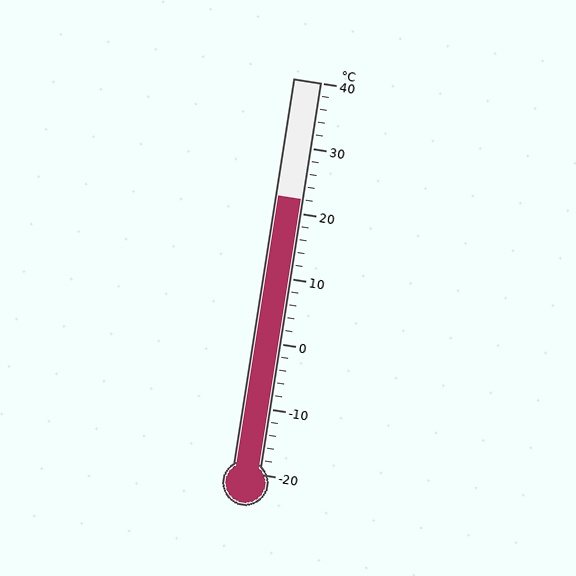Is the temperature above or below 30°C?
The temperature is below 30°C.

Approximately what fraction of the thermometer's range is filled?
The thermometer is filled to approximately 70% of its range.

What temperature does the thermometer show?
The thermometer shows approximately 22°C.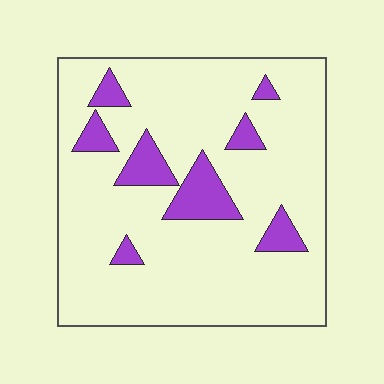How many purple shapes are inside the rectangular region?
8.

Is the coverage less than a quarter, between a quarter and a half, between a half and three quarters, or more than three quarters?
Less than a quarter.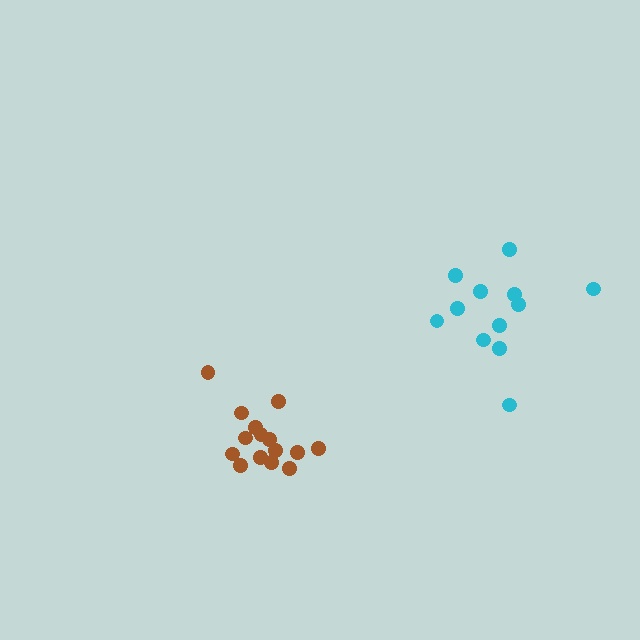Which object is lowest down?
The brown cluster is bottommost.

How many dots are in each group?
Group 1: 12 dots, Group 2: 15 dots (27 total).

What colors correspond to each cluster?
The clusters are colored: cyan, brown.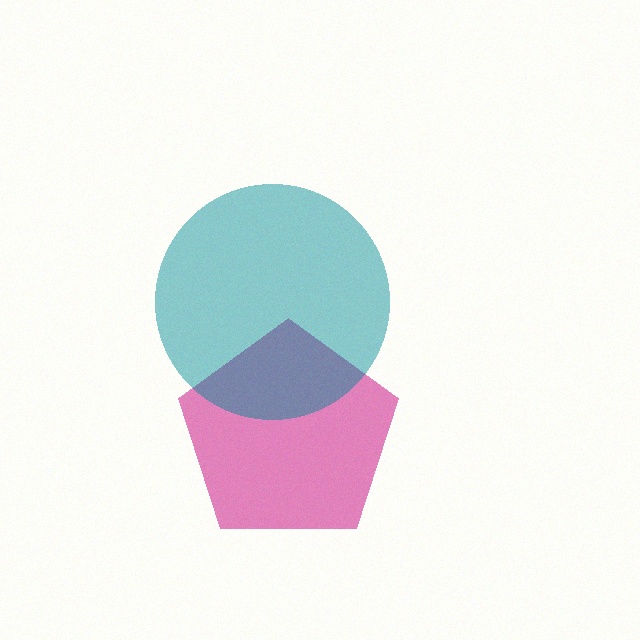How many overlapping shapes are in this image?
There are 2 overlapping shapes in the image.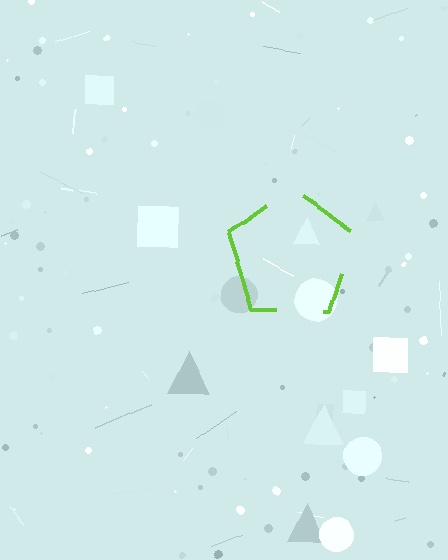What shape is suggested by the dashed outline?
The dashed outline suggests a pentagon.